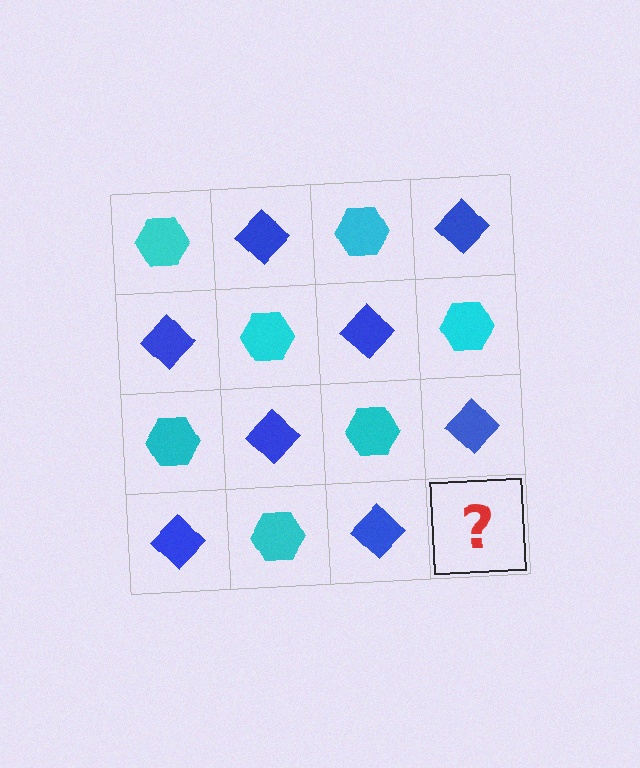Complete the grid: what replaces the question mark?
The question mark should be replaced with a cyan hexagon.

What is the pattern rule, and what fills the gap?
The rule is that it alternates cyan hexagon and blue diamond in a checkerboard pattern. The gap should be filled with a cyan hexagon.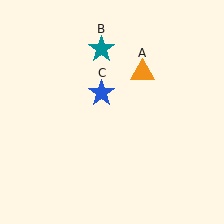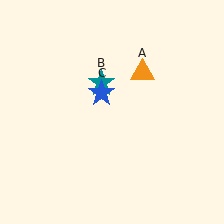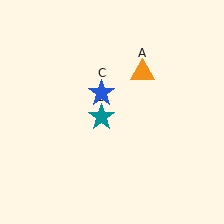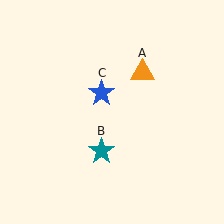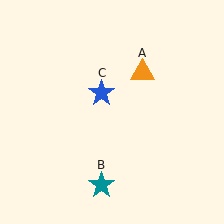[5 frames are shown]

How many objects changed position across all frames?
1 object changed position: teal star (object B).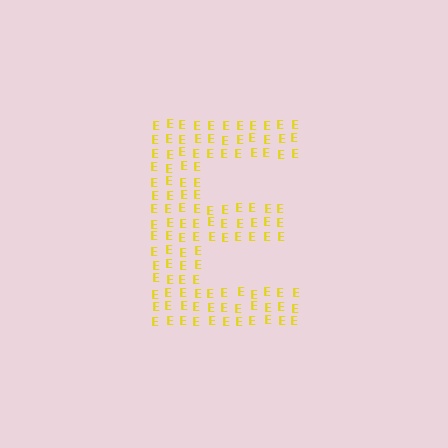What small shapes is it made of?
It is made of small letter E's.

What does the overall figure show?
The overall figure shows the letter E.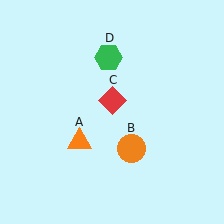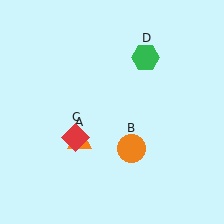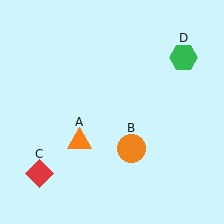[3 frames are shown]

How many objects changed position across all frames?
2 objects changed position: red diamond (object C), green hexagon (object D).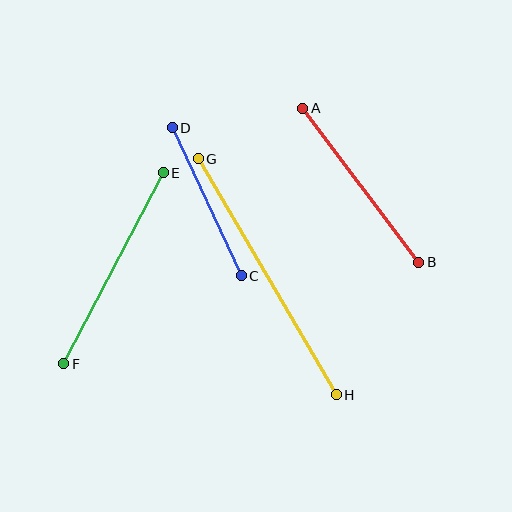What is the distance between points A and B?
The distance is approximately 193 pixels.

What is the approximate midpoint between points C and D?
The midpoint is at approximately (207, 202) pixels.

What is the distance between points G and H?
The distance is approximately 273 pixels.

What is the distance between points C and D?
The distance is approximately 163 pixels.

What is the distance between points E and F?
The distance is approximately 215 pixels.